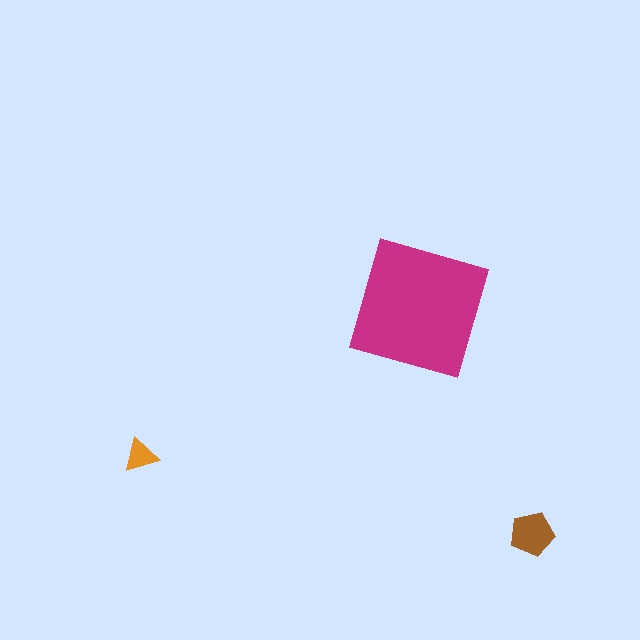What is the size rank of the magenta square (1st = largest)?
1st.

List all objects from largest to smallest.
The magenta square, the brown pentagon, the orange triangle.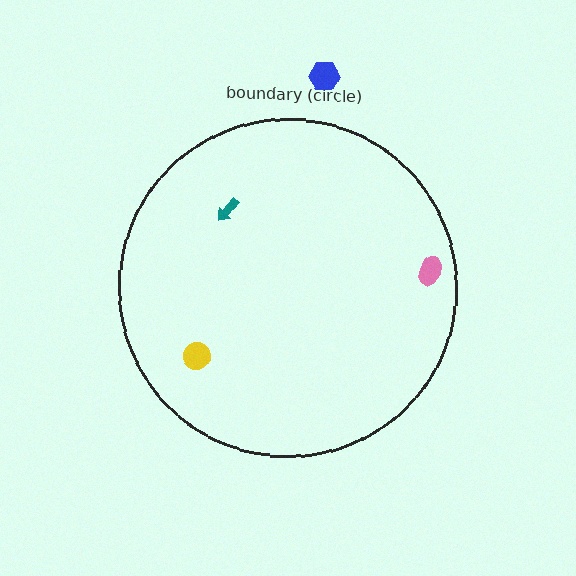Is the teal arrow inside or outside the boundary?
Inside.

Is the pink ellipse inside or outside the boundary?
Inside.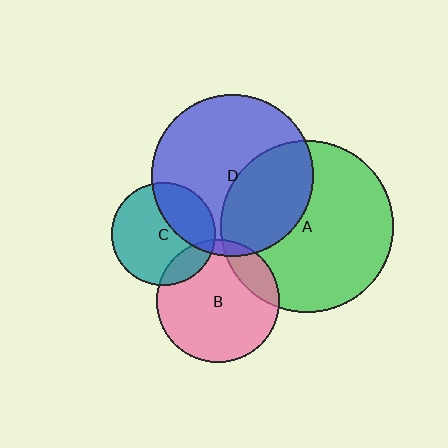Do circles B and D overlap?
Yes.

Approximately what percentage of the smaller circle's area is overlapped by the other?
Approximately 5%.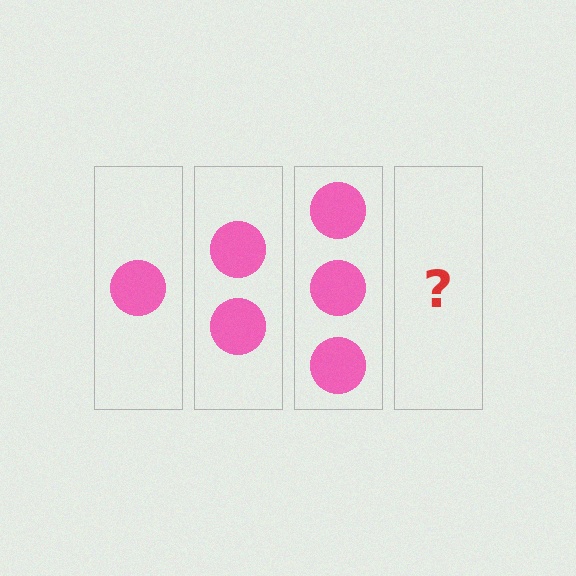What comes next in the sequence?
The next element should be 4 circles.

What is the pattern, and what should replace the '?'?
The pattern is that each step adds one more circle. The '?' should be 4 circles.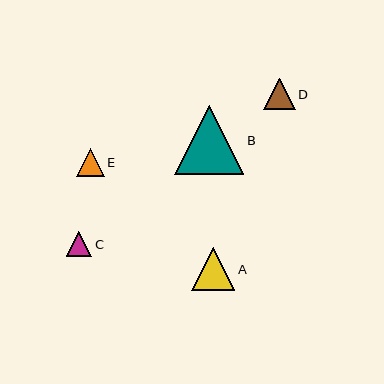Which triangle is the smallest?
Triangle C is the smallest with a size of approximately 26 pixels.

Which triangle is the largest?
Triangle B is the largest with a size of approximately 69 pixels.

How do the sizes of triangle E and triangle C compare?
Triangle E and triangle C are approximately the same size.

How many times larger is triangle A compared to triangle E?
Triangle A is approximately 1.6 times the size of triangle E.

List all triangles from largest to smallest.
From largest to smallest: B, A, D, E, C.